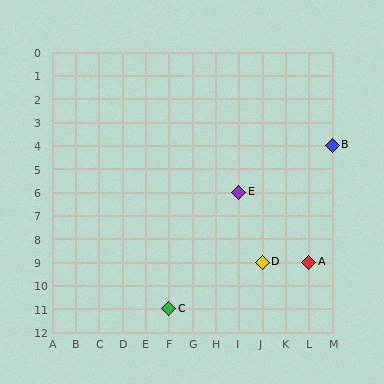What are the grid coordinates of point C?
Point C is at grid coordinates (F, 11).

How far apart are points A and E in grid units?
Points A and E are 3 columns and 3 rows apart (about 4.2 grid units diagonally).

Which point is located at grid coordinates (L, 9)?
Point A is at (L, 9).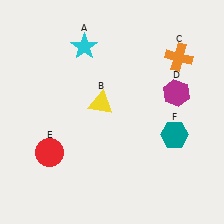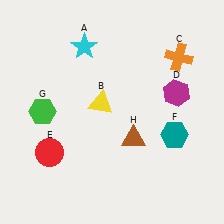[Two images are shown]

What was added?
A green hexagon (G), a brown triangle (H) were added in Image 2.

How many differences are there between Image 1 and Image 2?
There are 2 differences between the two images.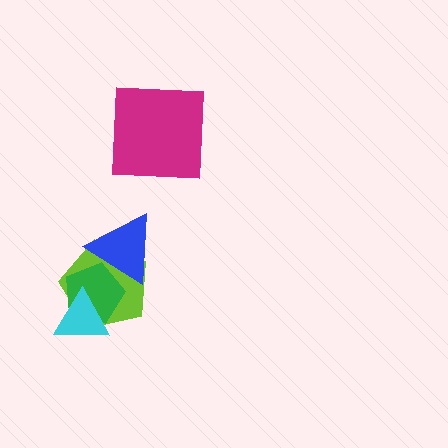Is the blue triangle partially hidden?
Yes, it is partially covered by another shape.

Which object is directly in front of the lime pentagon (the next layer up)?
The blue triangle is directly in front of the lime pentagon.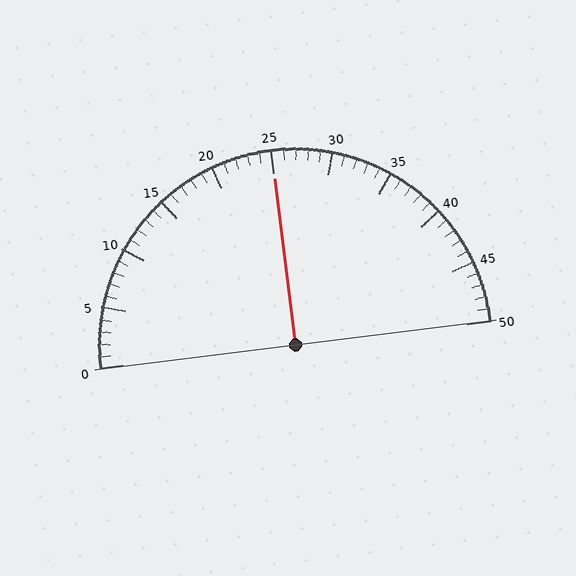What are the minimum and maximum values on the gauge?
The gauge ranges from 0 to 50.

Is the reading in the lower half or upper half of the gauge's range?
The reading is in the upper half of the range (0 to 50).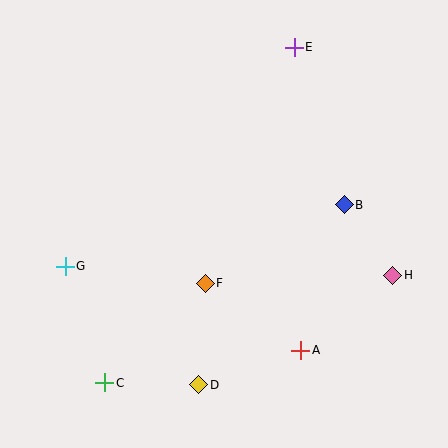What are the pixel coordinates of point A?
Point A is at (301, 350).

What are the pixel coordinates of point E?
Point E is at (294, 47).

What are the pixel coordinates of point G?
Point G is at (65, 266).